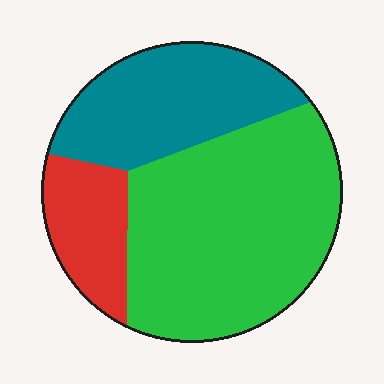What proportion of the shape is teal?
Teal takes up about one third (1/3) of the shape.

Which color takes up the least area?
Red, at roughly 15%.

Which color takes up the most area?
Green, at roughly 55%.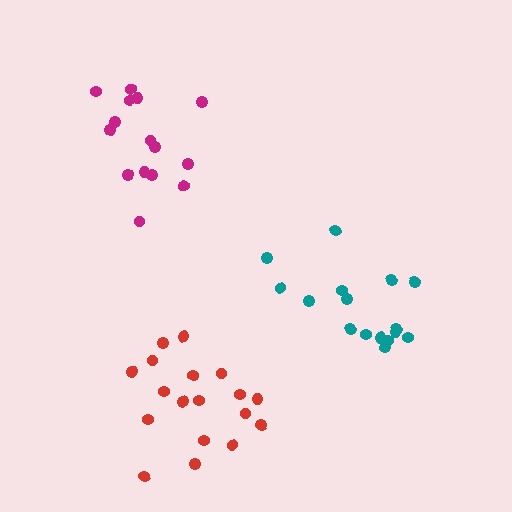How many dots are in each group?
Group 1: 15 dots, Group 2: 18 dots, Group 3: 16 dots (49 total).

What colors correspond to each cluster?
The clusters are colored: magenta, red, teal.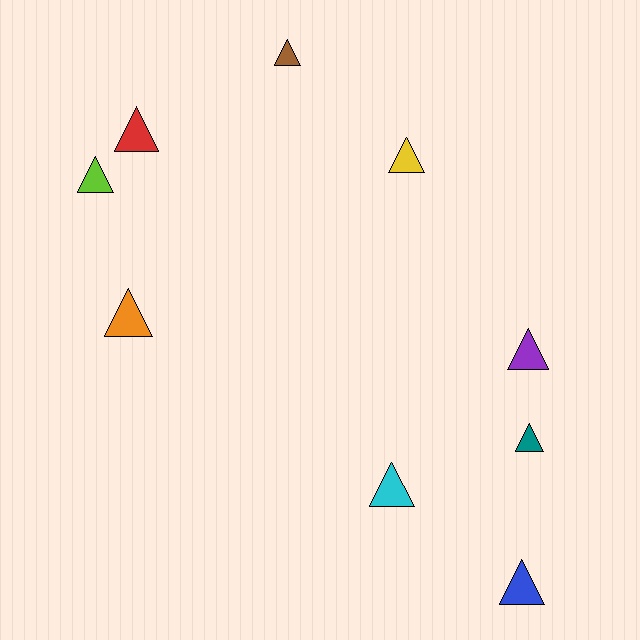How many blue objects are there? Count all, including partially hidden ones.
There is 1 blue object.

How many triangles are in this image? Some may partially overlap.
There are 9 triangles.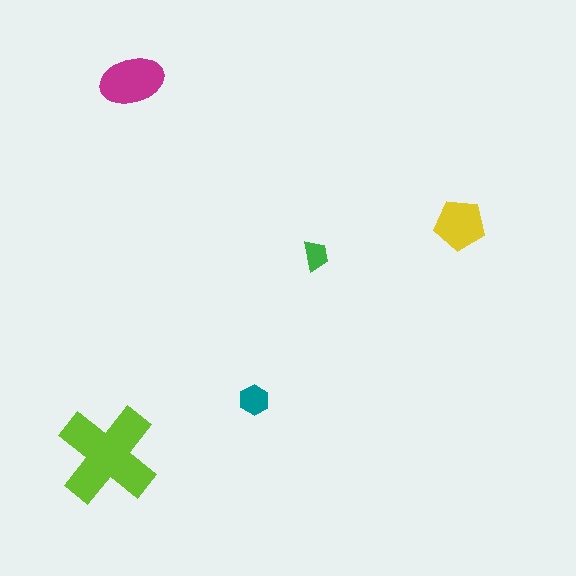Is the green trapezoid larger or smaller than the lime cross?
Smaller.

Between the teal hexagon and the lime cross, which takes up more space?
The lime cross.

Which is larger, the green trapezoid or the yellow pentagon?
The yellow pentagon.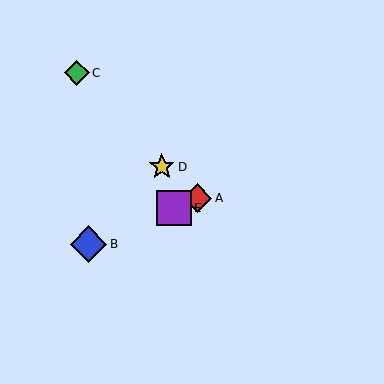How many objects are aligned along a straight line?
3 objects (A, B, E) are aligned along a straight line.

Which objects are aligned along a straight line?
Objects A, B, E are aligned along a straight line.